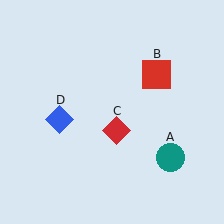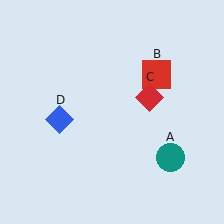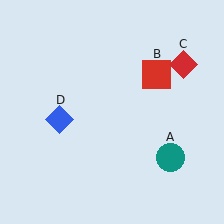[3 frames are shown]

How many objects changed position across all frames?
1 object changed position: red diamond (object C).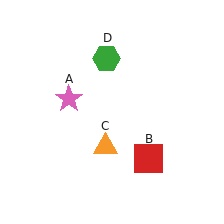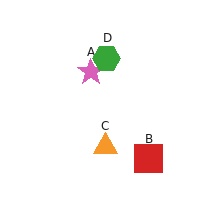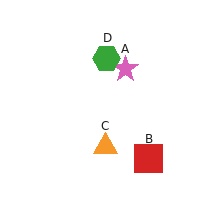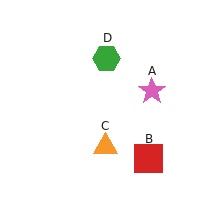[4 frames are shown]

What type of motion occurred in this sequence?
The pink star (object A) rotated clockwise around the center of the scene.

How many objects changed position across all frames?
1 object changed position: pink star (object A).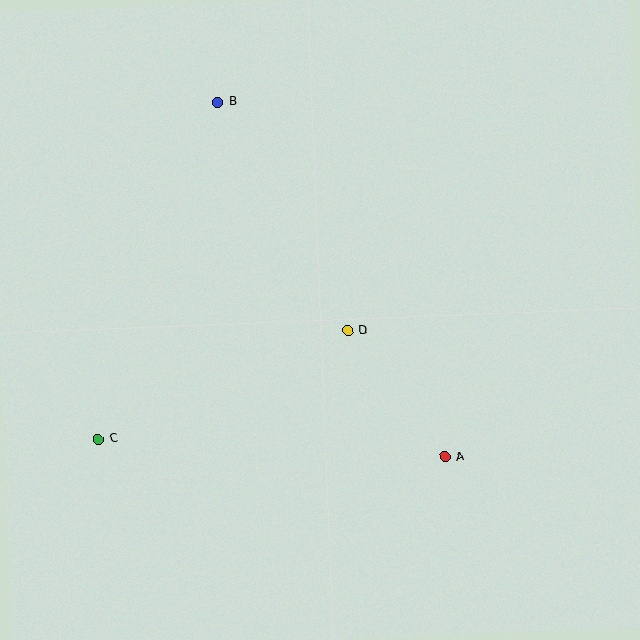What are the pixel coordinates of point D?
Point D is at (348, 331).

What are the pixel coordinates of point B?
Point B is at (218, 102).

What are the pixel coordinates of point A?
Point A is at (445, 457).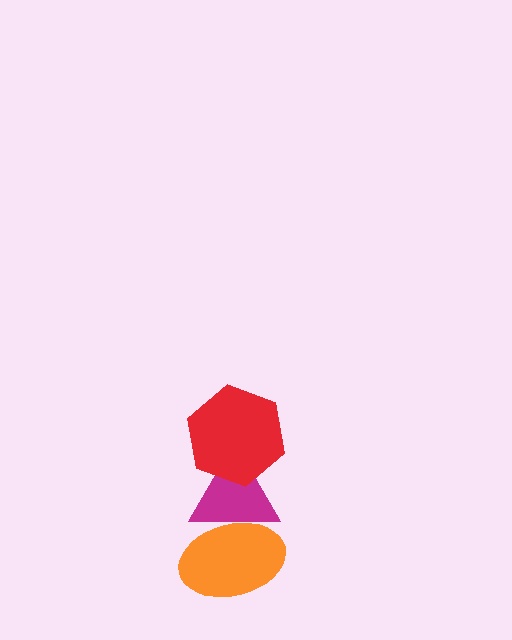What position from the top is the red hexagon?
The red hexagon is 1st from the top.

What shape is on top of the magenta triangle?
The red hexagon is on top of the magenta triangle.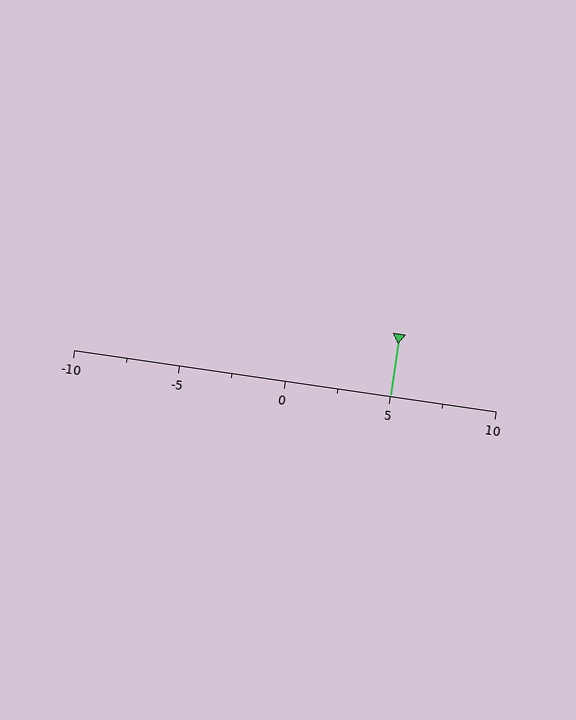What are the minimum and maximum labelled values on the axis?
The axis runs from -10 to 10.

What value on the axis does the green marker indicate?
The marker indicates approximately 5.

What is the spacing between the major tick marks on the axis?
The major ticks are spaced 5 apart.